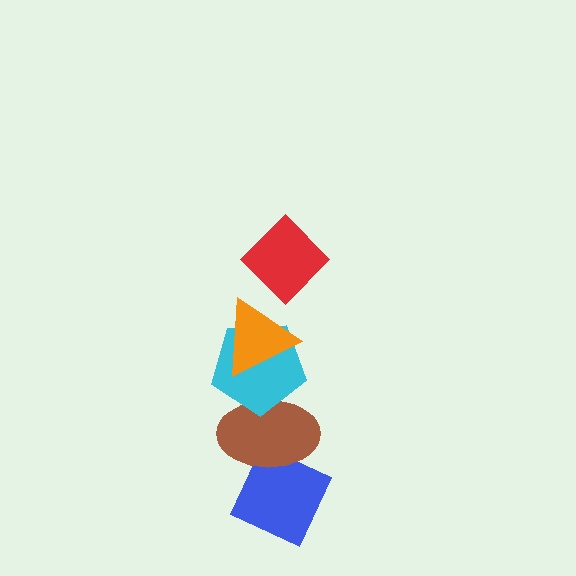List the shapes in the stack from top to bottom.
From top to bottom: the red diamond, the orange triangle, the cyan pentagon, the brown ellipse, the blue diamond.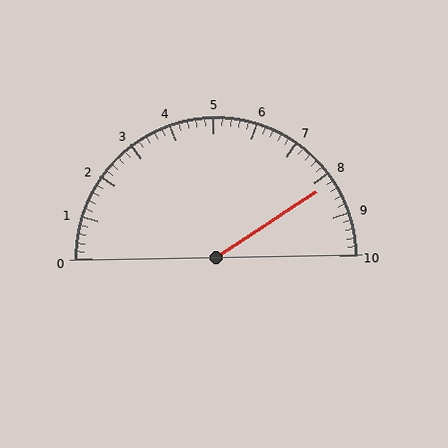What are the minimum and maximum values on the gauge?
The gauge ranges from 0 to 10.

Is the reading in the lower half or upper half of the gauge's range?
The reading is in the upper half of the range (0 to 10).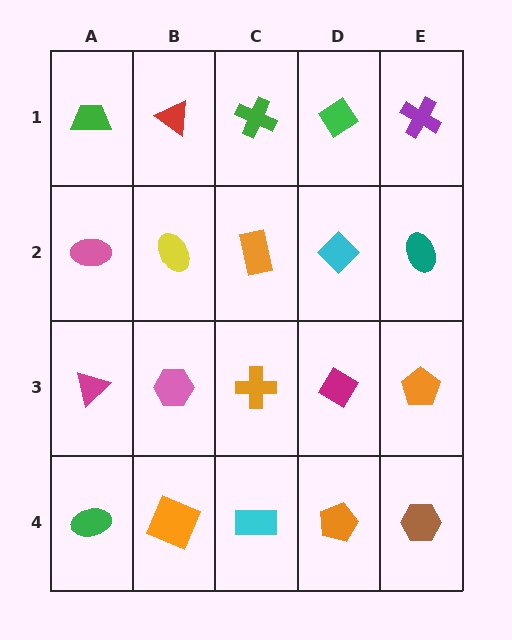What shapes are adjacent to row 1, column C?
An orange rectangle (row 2, column C), a red triangle (row 1, column B), a green diamond (row 1, column D).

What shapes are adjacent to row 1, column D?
A cyan diamond (row 2, column D), a green cross (row 1, column C), a purple cross (row 1, column E).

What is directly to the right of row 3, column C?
A magenta diamond.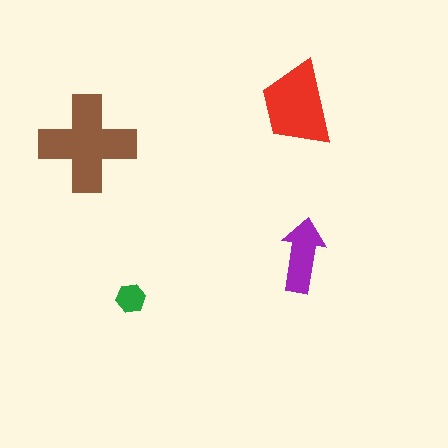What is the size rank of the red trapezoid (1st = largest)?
2nd.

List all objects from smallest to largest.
The green hexagon, the purple arrow, the red trapezoid, the brown cross.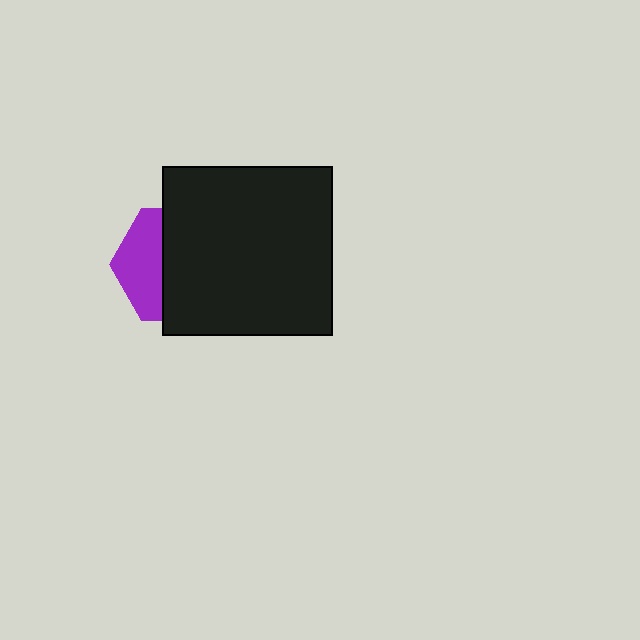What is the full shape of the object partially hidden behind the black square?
The partially hidden object is a purple hexagon.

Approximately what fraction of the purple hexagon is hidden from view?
Roughly 63% of the purple hexagon is hidden behind the black square.